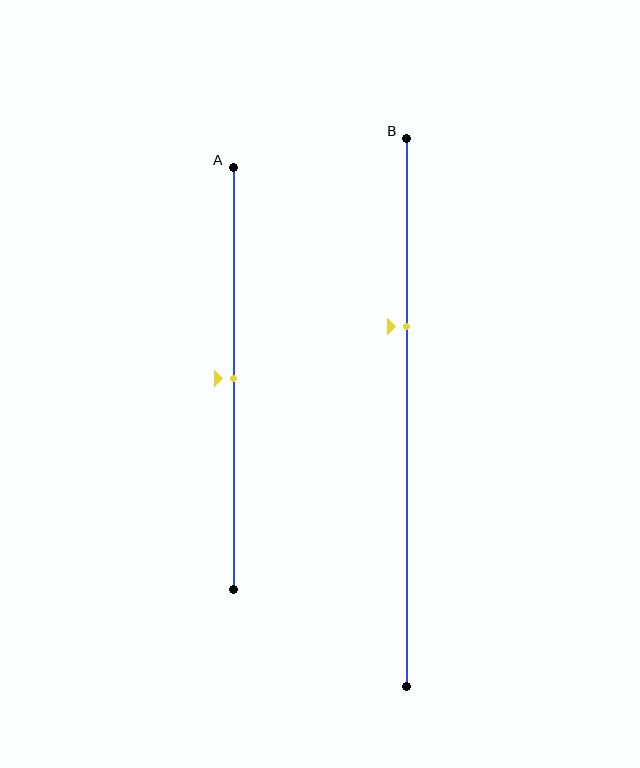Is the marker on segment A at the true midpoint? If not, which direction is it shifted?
Yes, the marker on segment A is at the true midpoint.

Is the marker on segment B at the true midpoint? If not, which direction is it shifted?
No, the marker on segment B is shifted upward by about 16% of the segment length.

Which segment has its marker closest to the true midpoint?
Segment A has its marker closest to the true midpoint.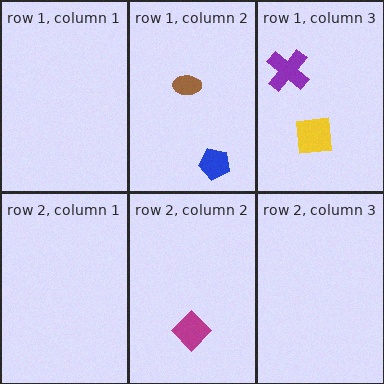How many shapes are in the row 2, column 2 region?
1.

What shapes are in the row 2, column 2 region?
The magenta diamond.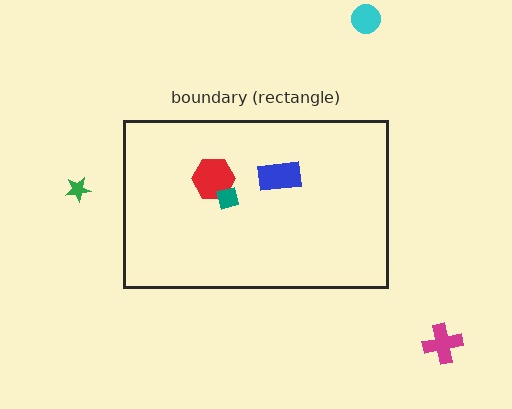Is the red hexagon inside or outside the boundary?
Inside.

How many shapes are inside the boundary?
3 inside, 3 outside.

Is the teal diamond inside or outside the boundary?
Inside.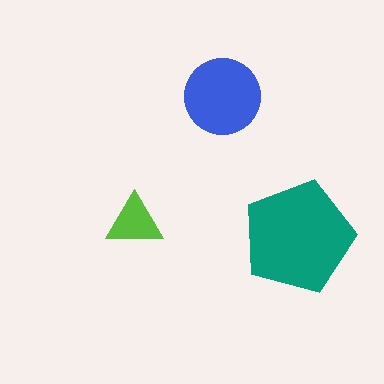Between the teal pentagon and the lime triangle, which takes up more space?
The teal pentagon.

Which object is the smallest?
The lime triangle.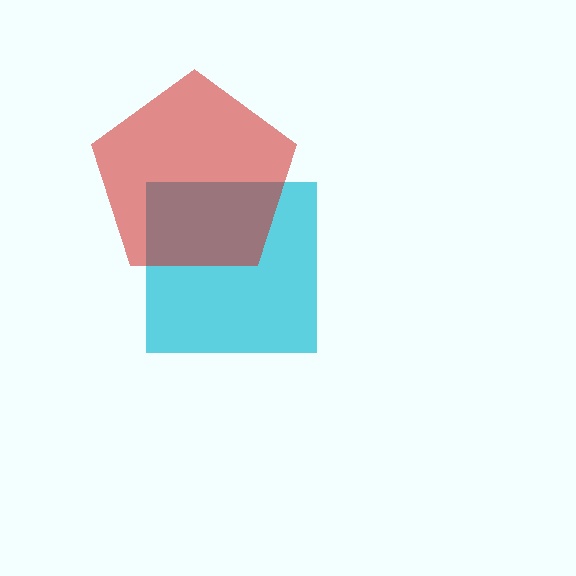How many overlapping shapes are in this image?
There are 2 overlapping shapes in the image.